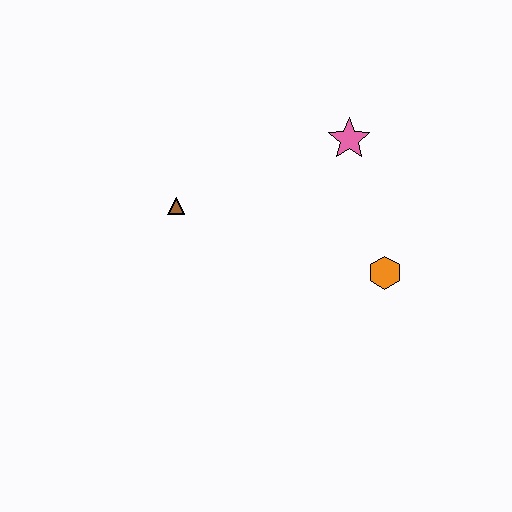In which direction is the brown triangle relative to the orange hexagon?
The brown triangle is to the left of the orange hexagon.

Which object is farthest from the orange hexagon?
The brown triangle is farthest from the orange hexagon.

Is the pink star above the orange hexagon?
Yes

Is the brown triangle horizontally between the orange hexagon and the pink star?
No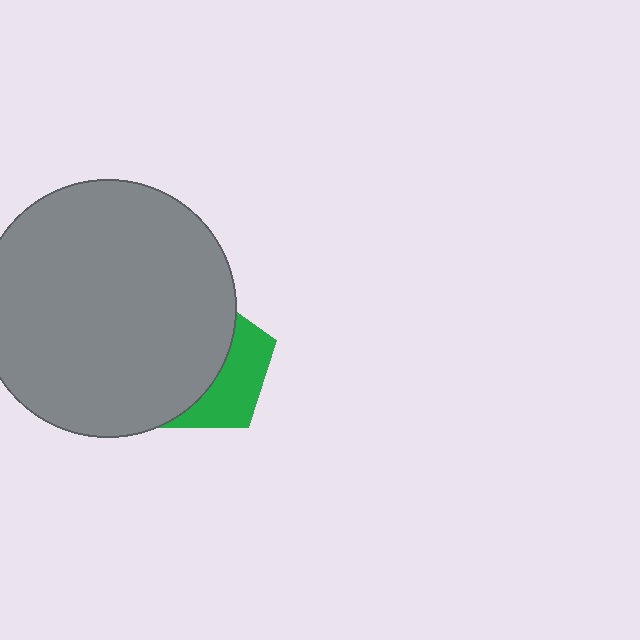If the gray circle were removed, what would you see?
You would see the complete green pentagon.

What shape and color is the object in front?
The object in front is a gray circle.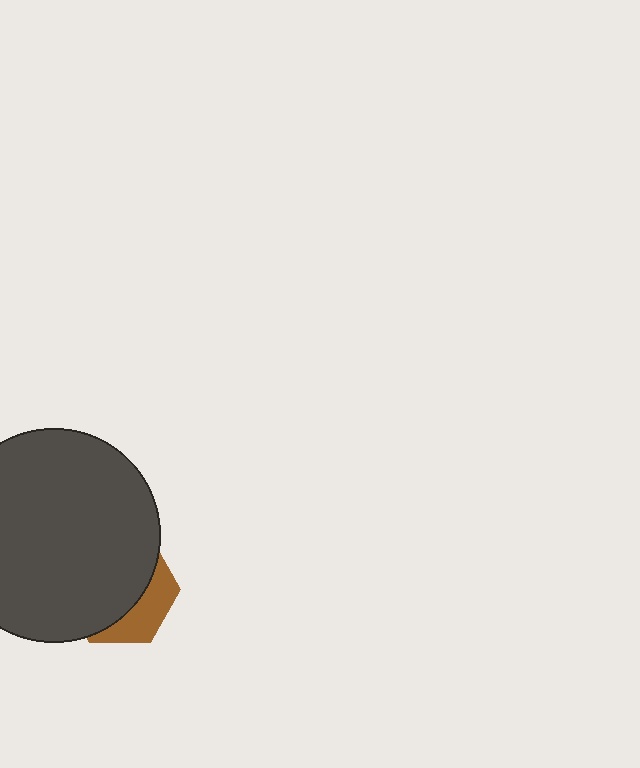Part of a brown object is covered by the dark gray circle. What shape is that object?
It is a hexagon.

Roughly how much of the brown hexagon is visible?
A small part of it is visible (roughly 31%).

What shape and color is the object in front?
The object in front is a dark gray circle.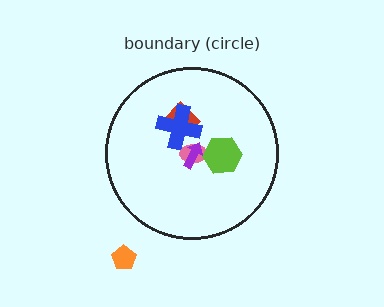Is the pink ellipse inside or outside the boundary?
Inside.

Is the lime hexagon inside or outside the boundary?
Inside.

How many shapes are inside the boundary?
5 inside, 1 outside.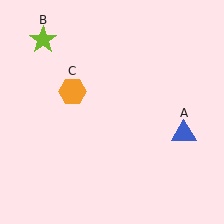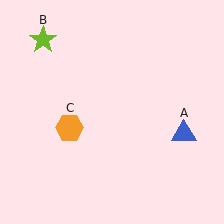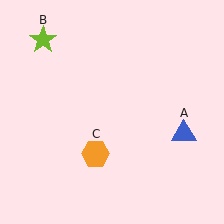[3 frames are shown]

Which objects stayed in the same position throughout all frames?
Blue triangle (object A) and lime star (object B) remained stationary.